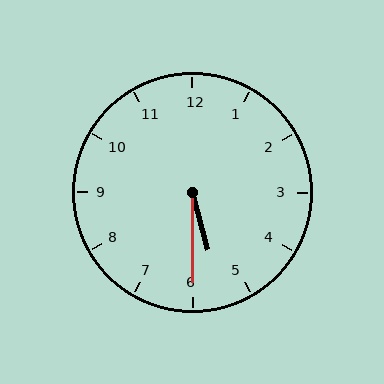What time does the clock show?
5:30.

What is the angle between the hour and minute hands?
Approximately 15 degrees.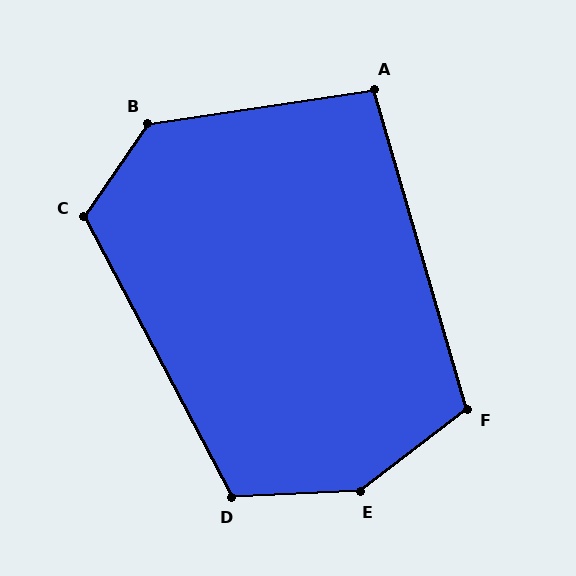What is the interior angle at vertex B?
Approximately 133 degrees (obtuse).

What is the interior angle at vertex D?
Approximately 115 degrees (obtuse).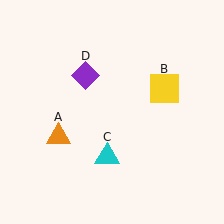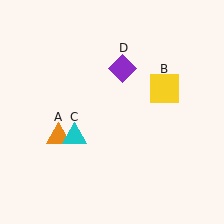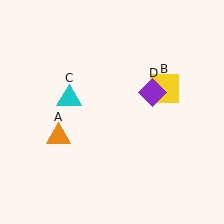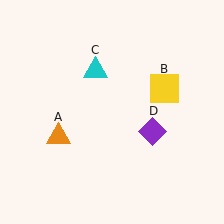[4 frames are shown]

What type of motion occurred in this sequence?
The cyan triangle (object C), purple diamond (object D) rotated clockwise around the center of the scene.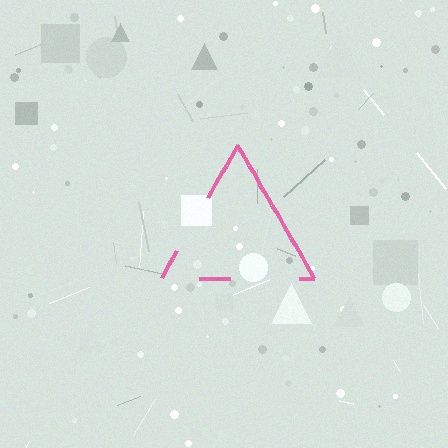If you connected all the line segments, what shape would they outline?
They would outline a triangle.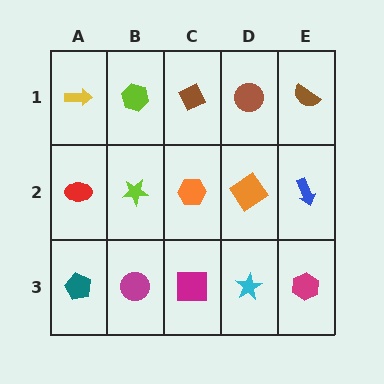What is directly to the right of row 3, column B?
A magenta square.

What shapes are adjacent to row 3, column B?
A lime star (row 2, column B), a teal pentagon (row 3, column A), a magenta square (row 3, column C).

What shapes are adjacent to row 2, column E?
A brown semicircle (row 1, column E), a magenta hexagon (row 3, column E), an orange diamond (row 2, column D).